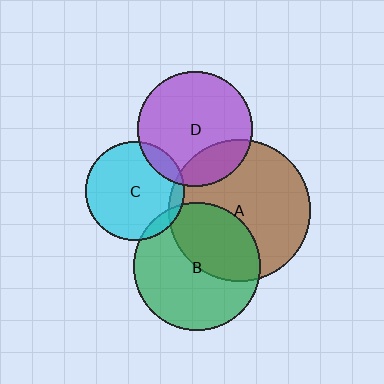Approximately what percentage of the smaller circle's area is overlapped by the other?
Approximately 10%.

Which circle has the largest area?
Circle A (brown).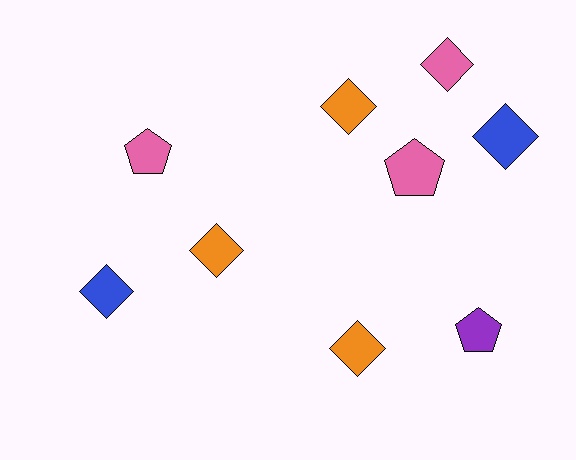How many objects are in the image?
There are 9 objects.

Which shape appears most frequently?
Diamond, with 6 objects.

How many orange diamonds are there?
There are 3 orange diamonds.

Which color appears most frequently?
Pink, with 3 objects.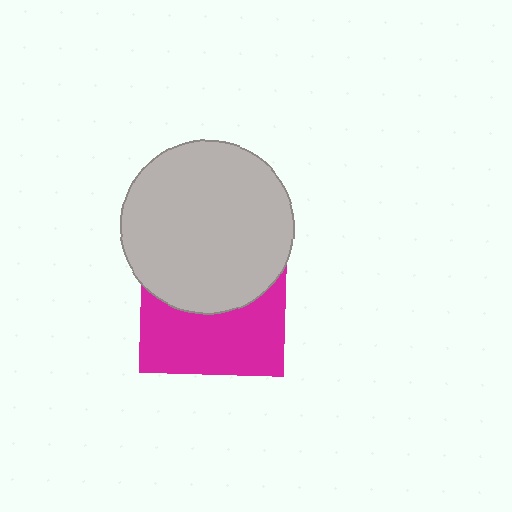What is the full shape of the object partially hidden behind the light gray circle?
The partially hidden object is a magenta square.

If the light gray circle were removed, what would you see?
You would see the complete magenta square.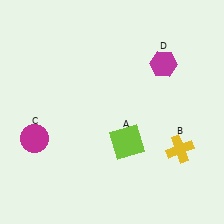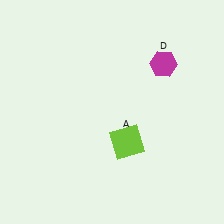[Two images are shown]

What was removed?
The yellow cross (B), the magenta circle (C) were removed in Image 2.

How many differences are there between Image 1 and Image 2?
There are 2 differences between the two images.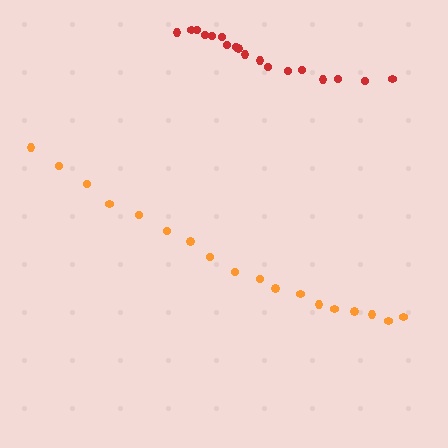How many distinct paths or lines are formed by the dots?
There are 2 distinct paths.